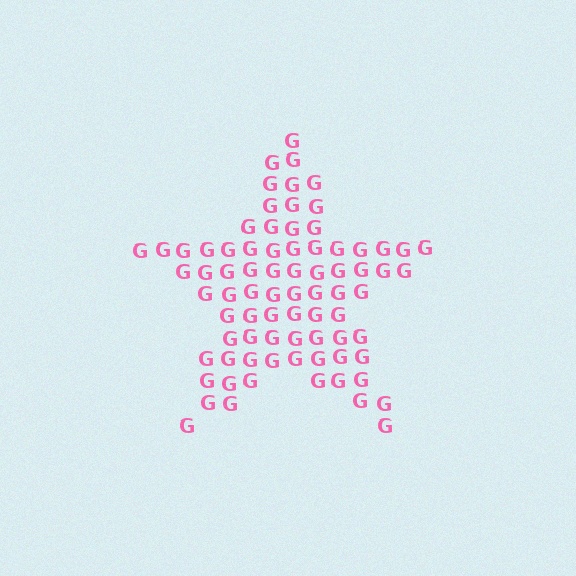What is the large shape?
The large shape is a star.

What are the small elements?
The small elements are letter G's.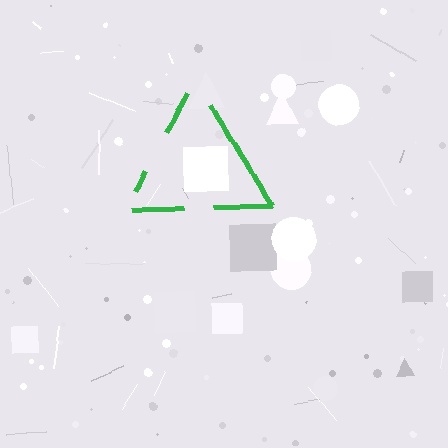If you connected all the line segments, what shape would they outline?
They would outline a triangle.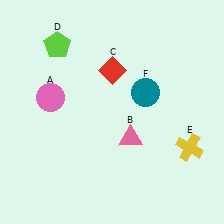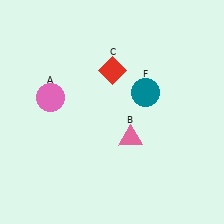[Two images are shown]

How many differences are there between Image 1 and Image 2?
There are 2 differences between the two images.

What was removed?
The lime pentagon (D), the yellow cross (E) were removed in Image 2.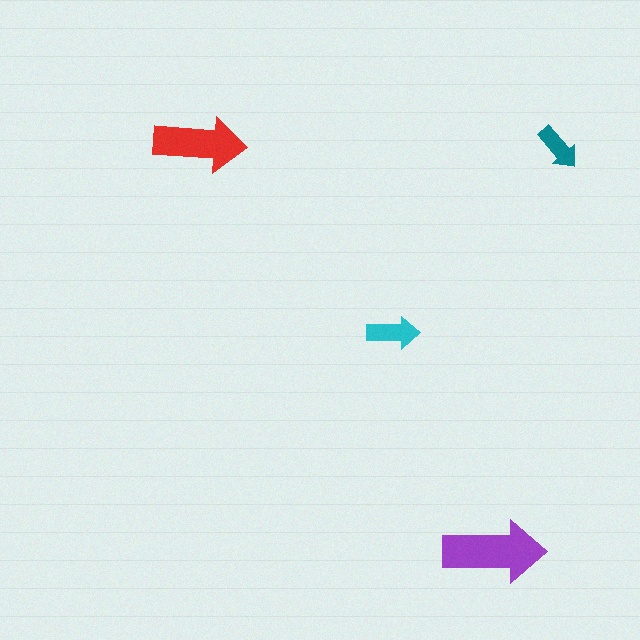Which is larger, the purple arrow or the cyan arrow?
The purple one.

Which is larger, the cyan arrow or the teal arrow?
The cyan one.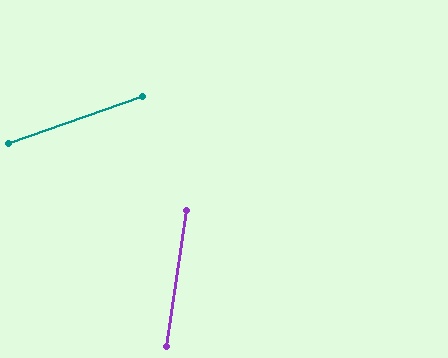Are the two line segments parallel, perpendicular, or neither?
Neither parallel nor perpendicular — they differ by about 63°.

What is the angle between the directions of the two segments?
Approximately 63 degrees.